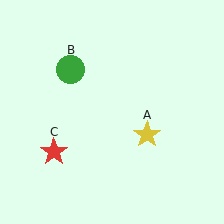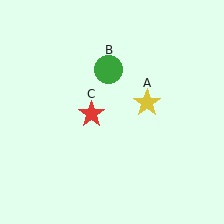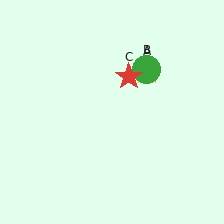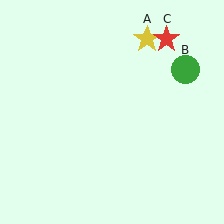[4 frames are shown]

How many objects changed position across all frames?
3 objects changed position: yellow star (object A), green circle (object B), red star (object C).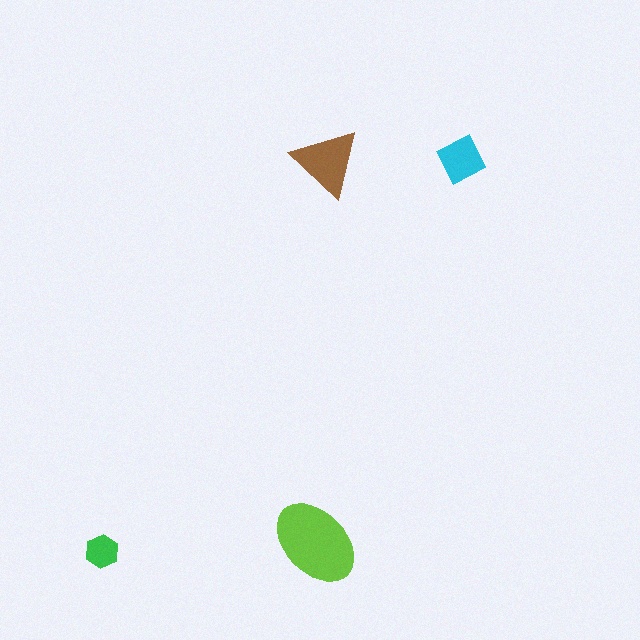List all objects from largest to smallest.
The lime ellipse, the brown triangle, the cyan square, the green hexagon.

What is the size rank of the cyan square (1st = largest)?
3rd.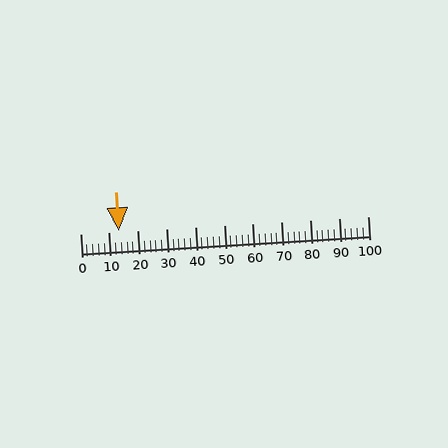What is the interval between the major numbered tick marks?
The major tick marks are spaced 10 units apart.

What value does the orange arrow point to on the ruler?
The orange arrow points to approximately 13.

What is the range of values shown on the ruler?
The ruler shows values from 0 to 100.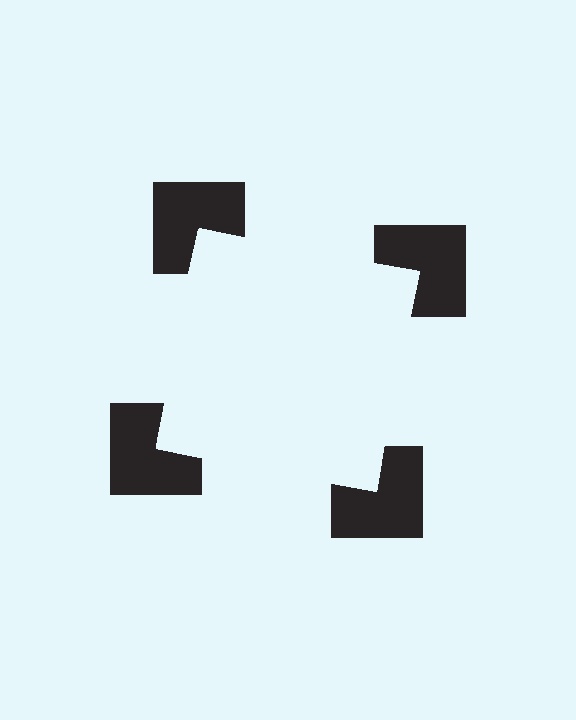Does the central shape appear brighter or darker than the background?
It typically appears slightly brighter than the background, even though no actual brightness change is drawn.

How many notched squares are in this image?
There are 4 — one at each vertex of the illusory square.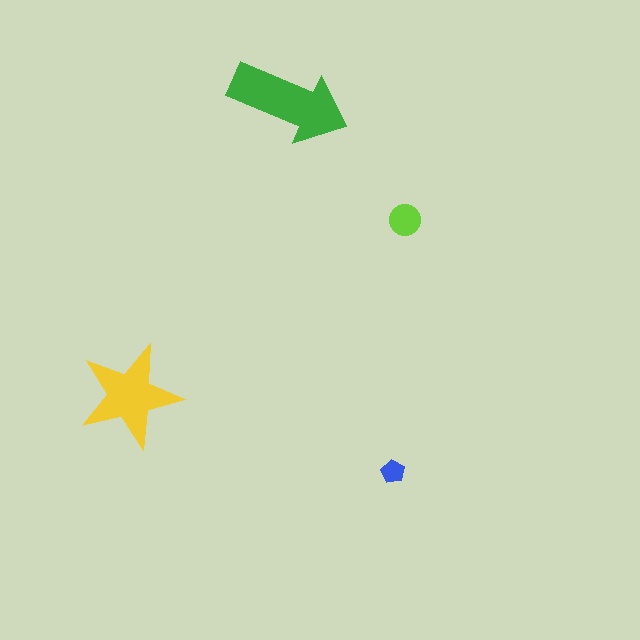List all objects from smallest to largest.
The blue pentagon, the lime circle, the yellow star, the green arrow.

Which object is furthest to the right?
The lime circle is rightmost.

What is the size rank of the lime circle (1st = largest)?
3rd.